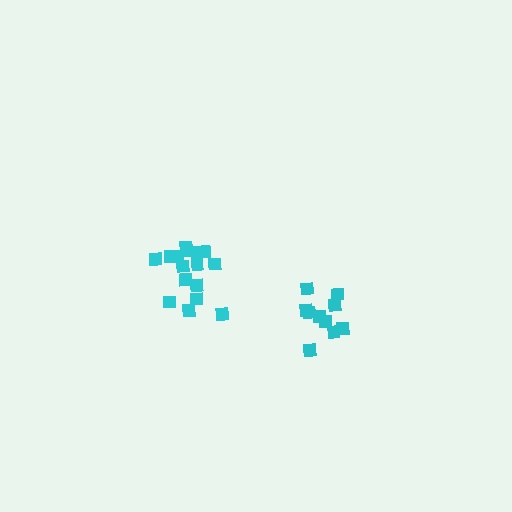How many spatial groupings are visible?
There are 2 spatial groupings.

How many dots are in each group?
Group 1: 10 dots, Group 2: 16 dots (26 total).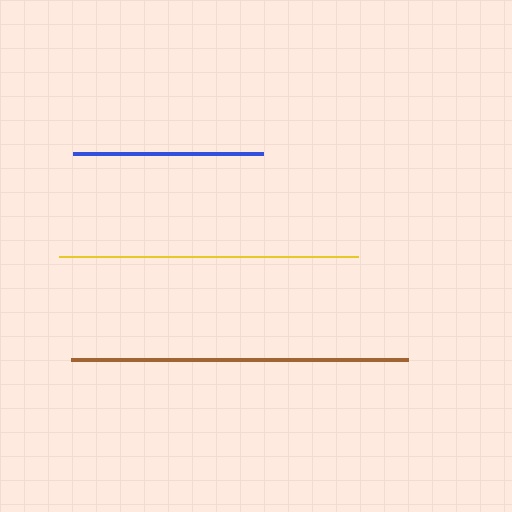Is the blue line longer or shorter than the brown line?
The brown line is longer than the blue line.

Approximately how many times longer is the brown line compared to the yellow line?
The brown line is approximately 1.1 times the length of the yellow line.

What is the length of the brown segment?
The brown segment is approximately 338 pixels long.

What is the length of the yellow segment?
The yellow segment is approximately 299 pixels long.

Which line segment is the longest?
The brown line is the longest at approximately 338 pixels.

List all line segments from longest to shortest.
From longest to shortest: brown, yellow, blue.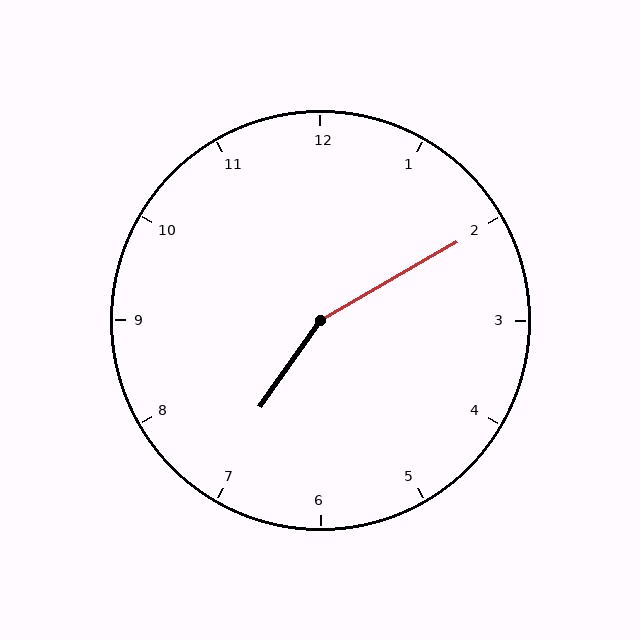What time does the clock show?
7:10.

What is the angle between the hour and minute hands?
Approximately 155 degrees.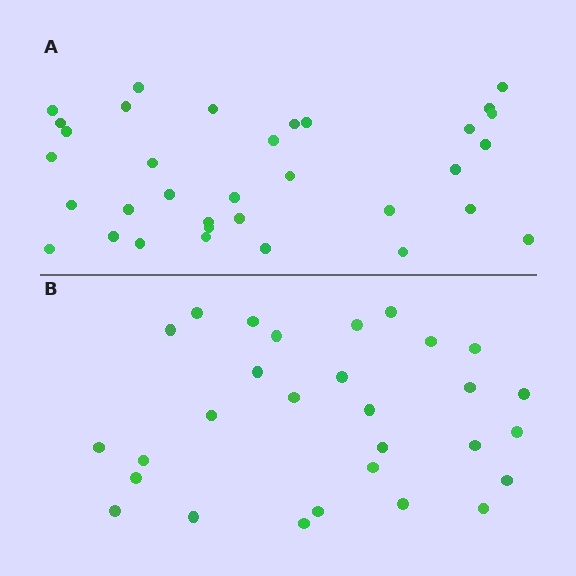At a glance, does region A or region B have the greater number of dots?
Region A (the top region) has more dots.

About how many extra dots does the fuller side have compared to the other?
Region A has about 5 more dots than region B.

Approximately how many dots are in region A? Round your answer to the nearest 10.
About 30 dots. (The exact count is 34, which rounds to 30.)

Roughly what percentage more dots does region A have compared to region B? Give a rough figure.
About 15% more.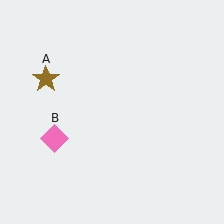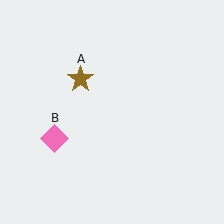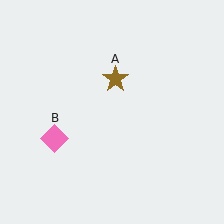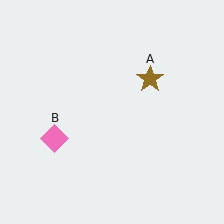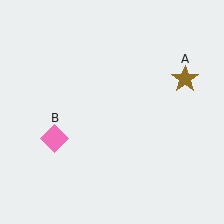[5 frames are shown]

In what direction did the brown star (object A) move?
The brown star (object A) moved right.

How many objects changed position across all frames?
1 object changed position: brown star (object A).